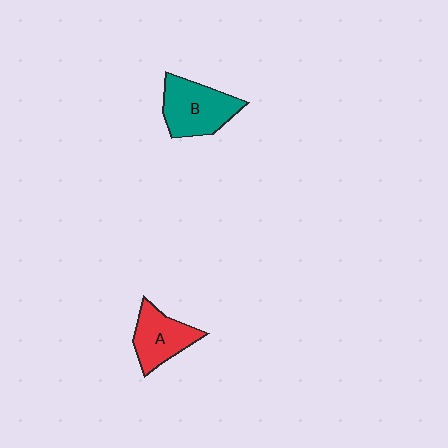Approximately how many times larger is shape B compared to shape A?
Approximately 1.2 times.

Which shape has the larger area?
Shape B (teal).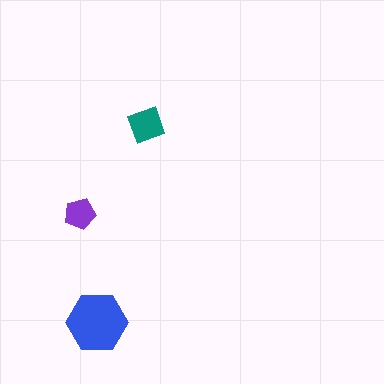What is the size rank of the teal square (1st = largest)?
2nd.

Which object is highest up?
The teal square is topmost.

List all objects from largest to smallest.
The blue hexagon, the teal square, the purple pentagon.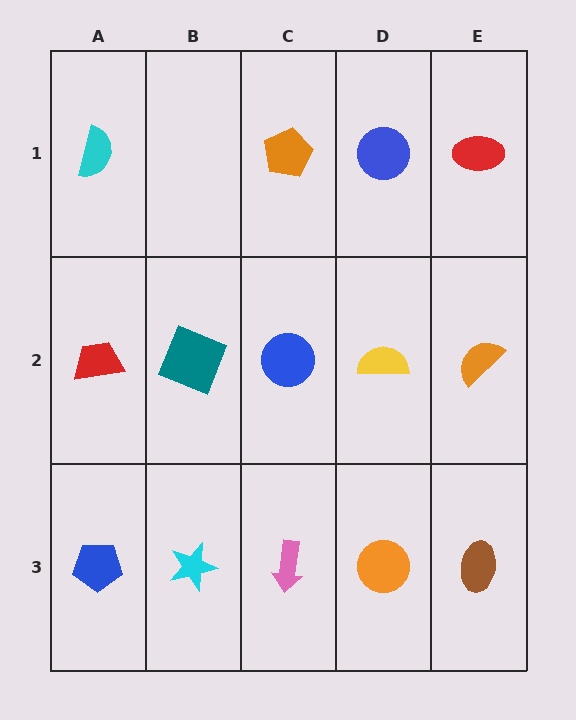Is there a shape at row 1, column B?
No, that cell is empty.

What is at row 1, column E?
A red ellipse.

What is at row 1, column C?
An orange pentagon.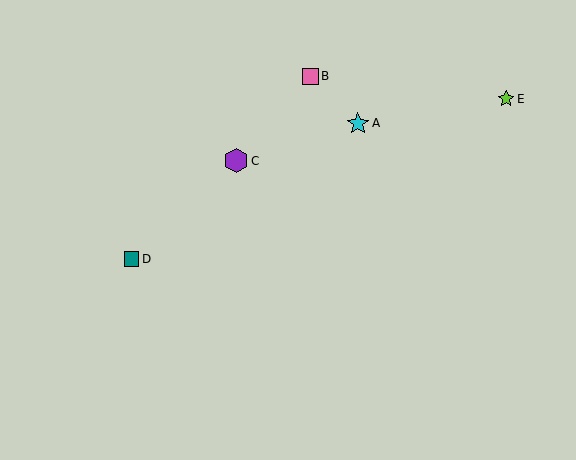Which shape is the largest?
The purple hexagon (labeled C) is the largest.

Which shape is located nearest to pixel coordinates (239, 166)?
The purple hexagon (labeled C) at (236, 161) is nearest to that location.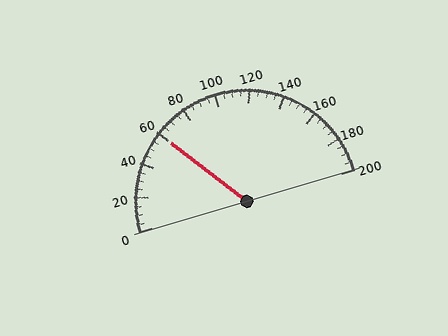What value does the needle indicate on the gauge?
The needle indicates approximately 60.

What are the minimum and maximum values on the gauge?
The gauge ranges from 0 to 200.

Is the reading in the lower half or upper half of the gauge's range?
The reading is in the lower half of the range (0 to 200).